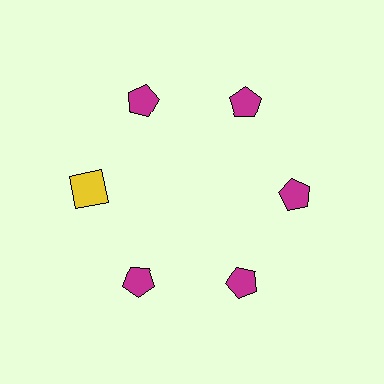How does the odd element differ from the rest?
It differs in both color (yellow instead of magenta) and shape (square instead of pentagon).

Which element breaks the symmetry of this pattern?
The yellow square at roughly the 9 o'clock position breaks the symmetry. All other shapes are magenta pentagons.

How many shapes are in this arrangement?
There are 6 shapes arranged in a ring pattern.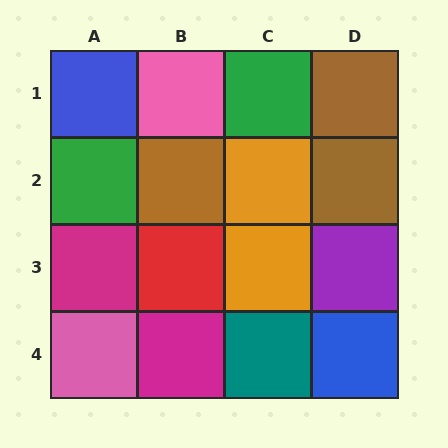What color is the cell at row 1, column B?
Pink.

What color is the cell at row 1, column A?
Blue.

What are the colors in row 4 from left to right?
Pink, magenta, teal, blue.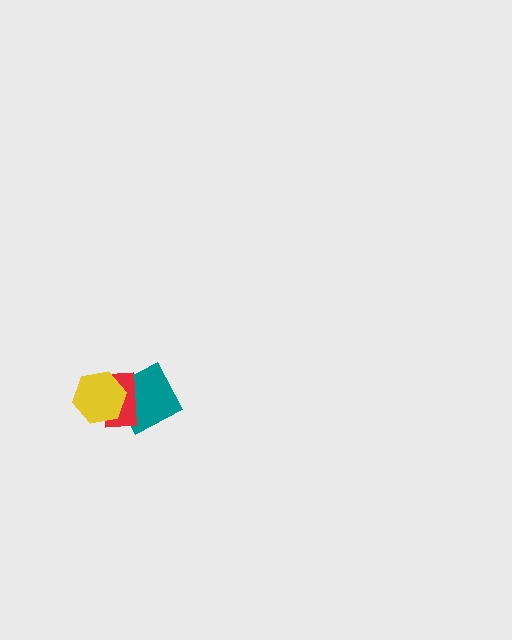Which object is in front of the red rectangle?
The yellow hexagon is in front of the red rectangle.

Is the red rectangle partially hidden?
Yes, it is partially covered by another shape.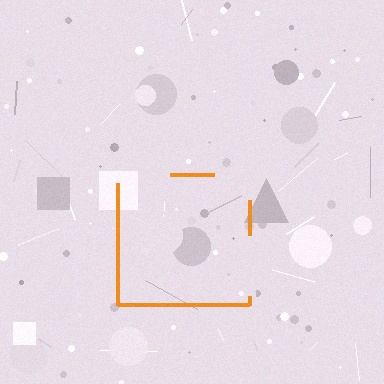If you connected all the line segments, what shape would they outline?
They would outline a square.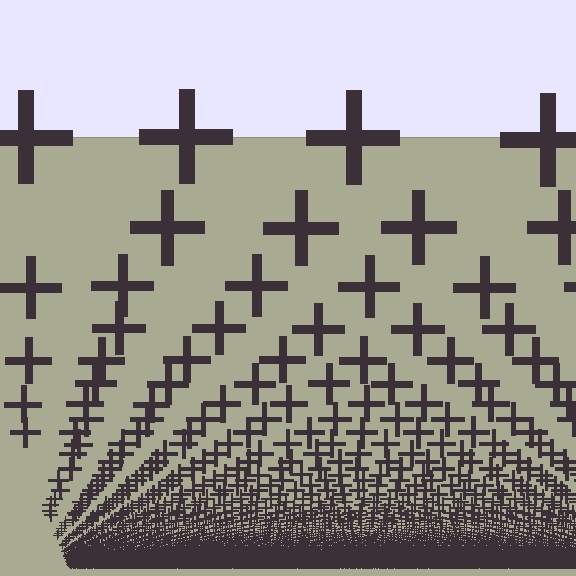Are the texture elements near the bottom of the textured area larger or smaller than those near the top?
Smaller. The gradient is inverted — elements near the bottom are smaller and denser.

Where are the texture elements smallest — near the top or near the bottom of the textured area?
Near the bottom.